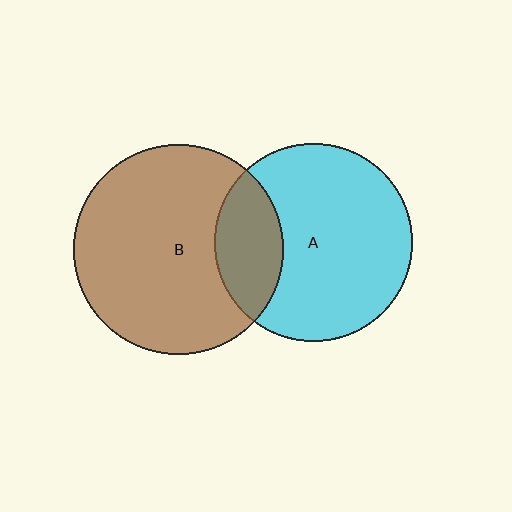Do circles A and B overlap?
Yes.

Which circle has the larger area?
Circle B (brown).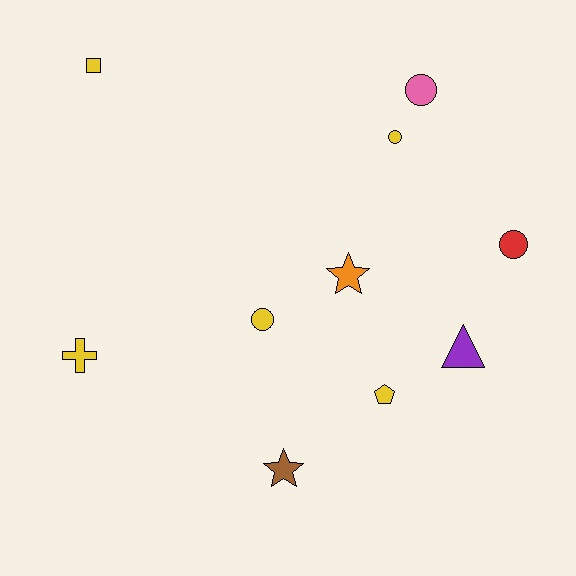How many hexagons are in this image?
There are no hexagons.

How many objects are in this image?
There are 10 objects.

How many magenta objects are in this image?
There are no magenta objects.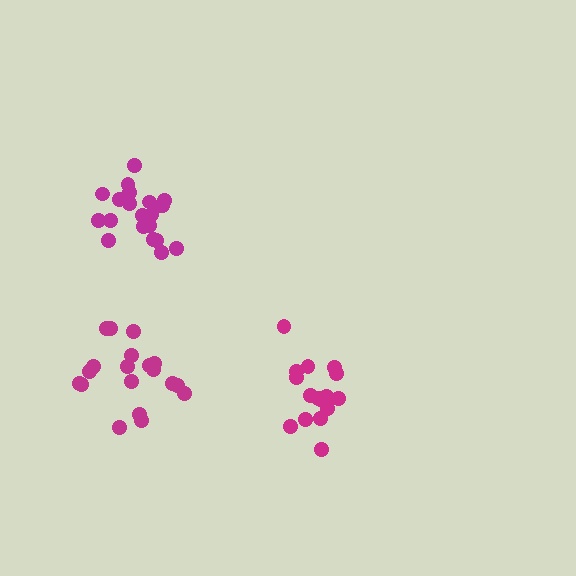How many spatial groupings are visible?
There are 3 spatial groupings.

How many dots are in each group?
Group 1: 21 dots, Group 2: 17 dots, Group 3: 19 dots (57 total).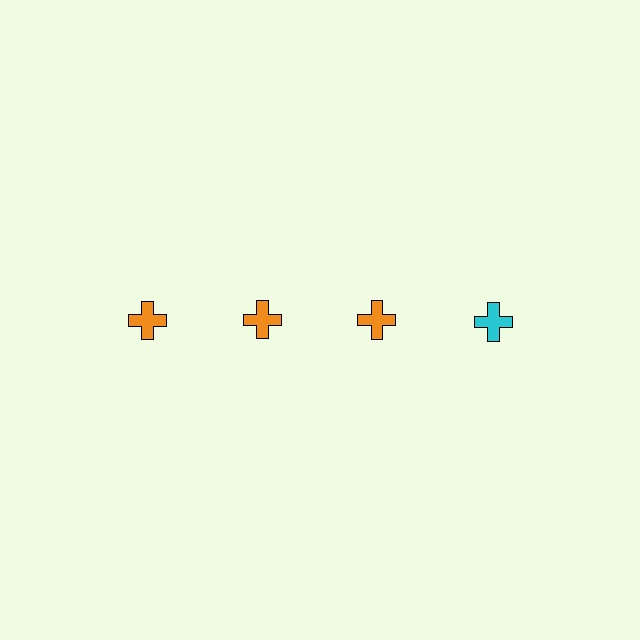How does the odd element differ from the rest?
It has a different color: cyan instead of orange.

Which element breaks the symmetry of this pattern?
The cyan cross in the top row, second from right column breaks the symmetry. All other shapes are orange crosses.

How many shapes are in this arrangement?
There are 4 shapes arranged in a grid pattern.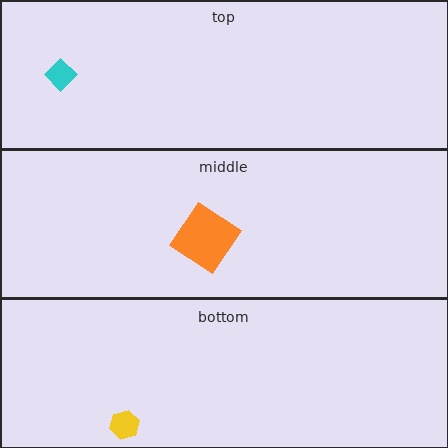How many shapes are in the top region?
1.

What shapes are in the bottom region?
The yellow hexagon.